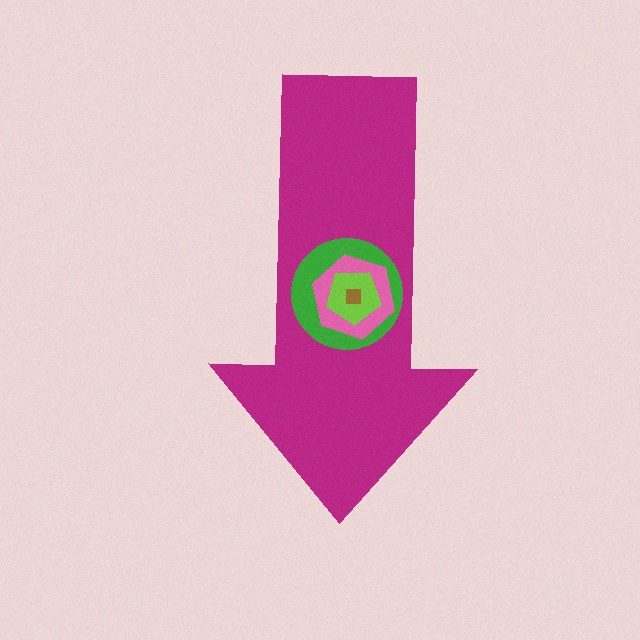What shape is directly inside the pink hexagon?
The lime pentagon.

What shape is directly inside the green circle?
The pink hexagon.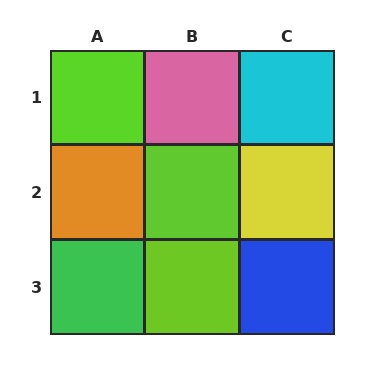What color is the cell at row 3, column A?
Green.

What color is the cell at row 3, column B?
Lime.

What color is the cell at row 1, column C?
Cyan.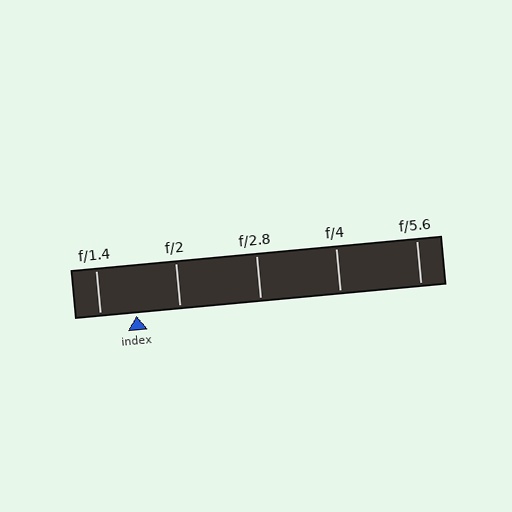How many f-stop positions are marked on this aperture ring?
There are 5 f-stop positions marked.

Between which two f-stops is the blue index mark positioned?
The index mark is between f/1.4 and f/2.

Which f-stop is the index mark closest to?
The index mark is closest to f/1.4.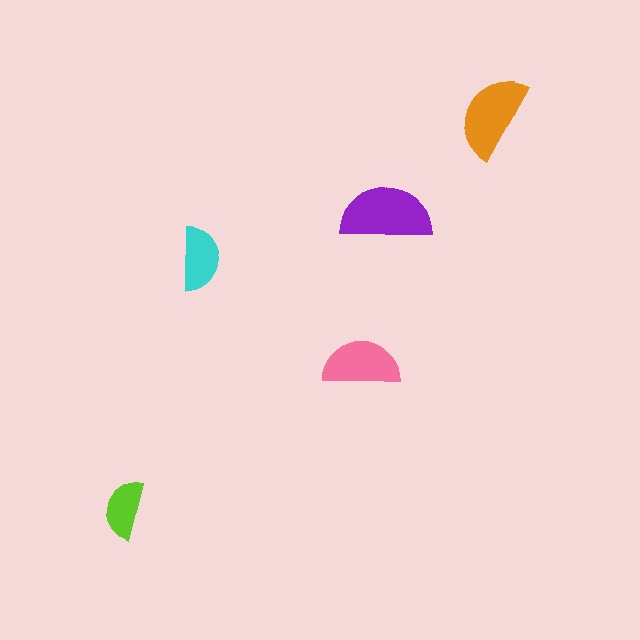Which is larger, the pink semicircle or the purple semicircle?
The purple one.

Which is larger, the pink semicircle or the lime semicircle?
The pink one.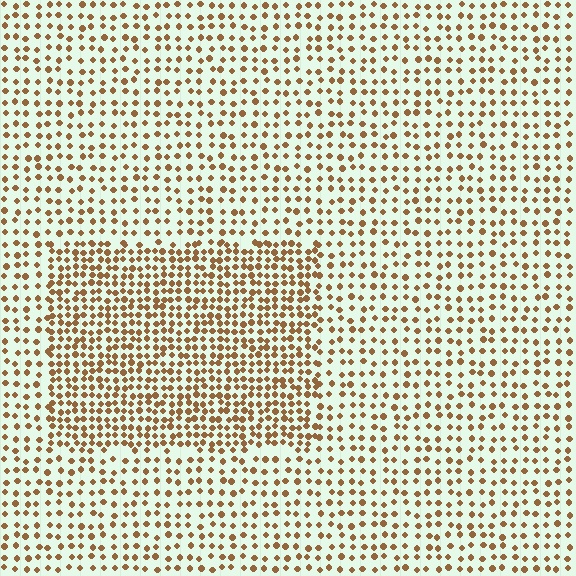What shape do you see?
I see a rectangle.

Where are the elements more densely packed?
The elements are more densely packed inside the rectangle boundary.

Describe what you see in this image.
The image contains small brown elements arranged at two different densities. A rectangle-shaped region is visible where the elements are more densely packed than the surrounding area.